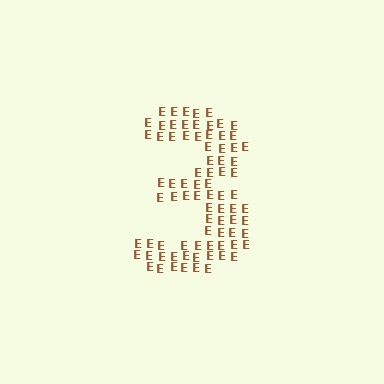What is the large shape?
The large shape is the digit 3.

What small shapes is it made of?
It is made of small letter E's.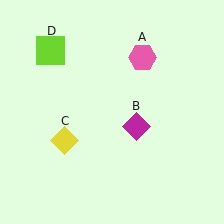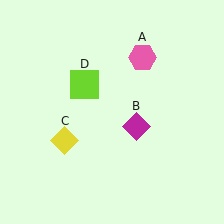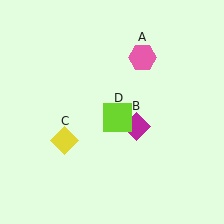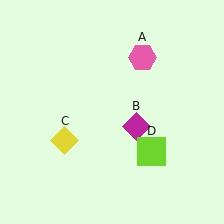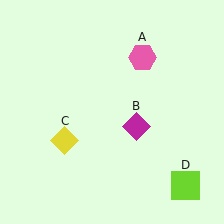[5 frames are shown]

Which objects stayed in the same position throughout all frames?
Pink hexagon (object A) and magenta diamond (object B) and yellow diamond (object C) remained stationary.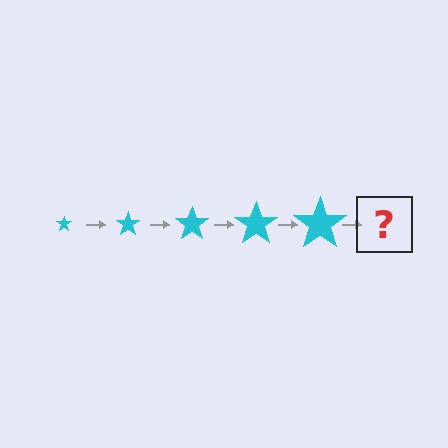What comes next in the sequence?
The next element should be a cyan star, larger than the previous one.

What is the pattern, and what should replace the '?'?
The pattern is that the star gets progressively larger each step. The '?' should be a cyan star, larger than the previous one.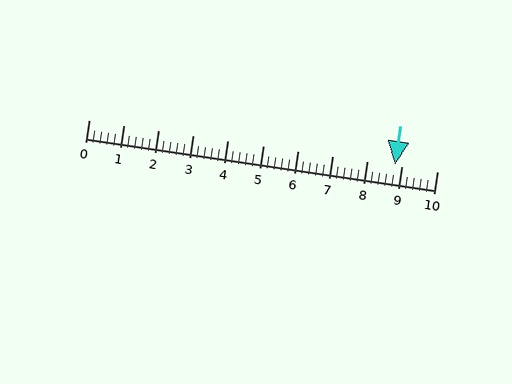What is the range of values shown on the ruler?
The ruler shows values from 0 to 10.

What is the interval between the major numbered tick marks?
The major tick marks are spaced 1 units apart.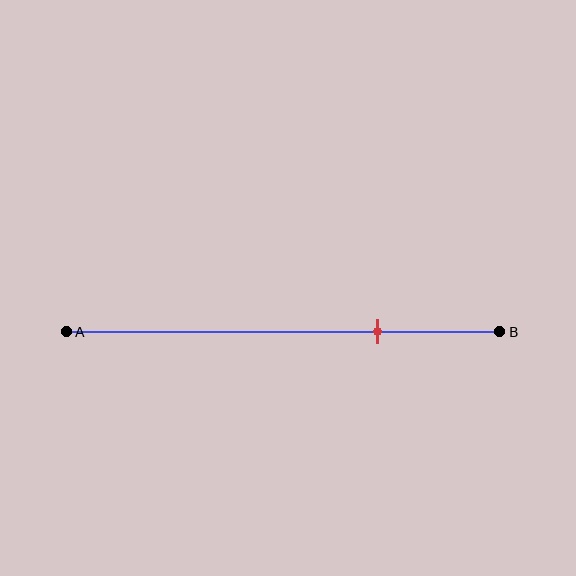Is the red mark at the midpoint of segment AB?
No, the mark is at about 70% from A, not at the 50% midpoint.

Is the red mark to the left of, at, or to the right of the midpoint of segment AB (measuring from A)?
The red mark is to the right of the midpoint of segment AB.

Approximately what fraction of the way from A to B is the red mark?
The red mark is approximately 70% of the way from A to B.